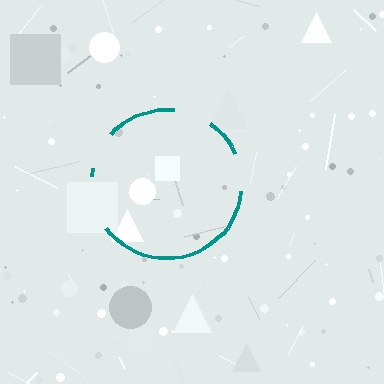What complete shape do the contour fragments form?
The contour fragments form a circle.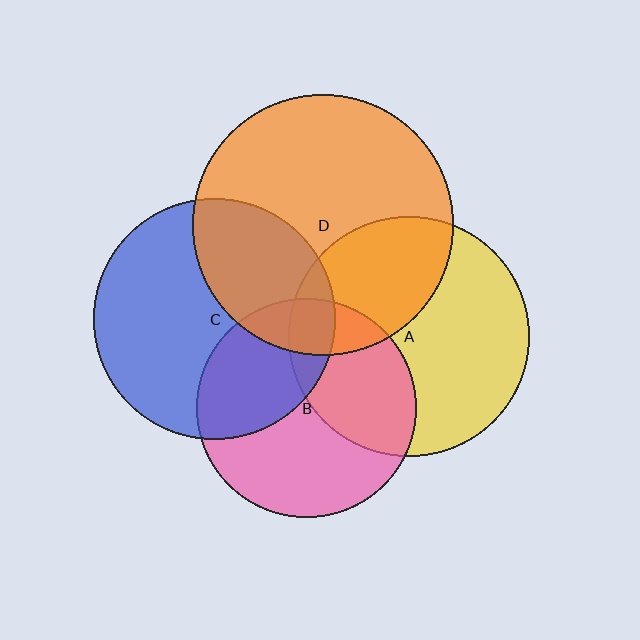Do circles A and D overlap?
Yes.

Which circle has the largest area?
Circle D (orange).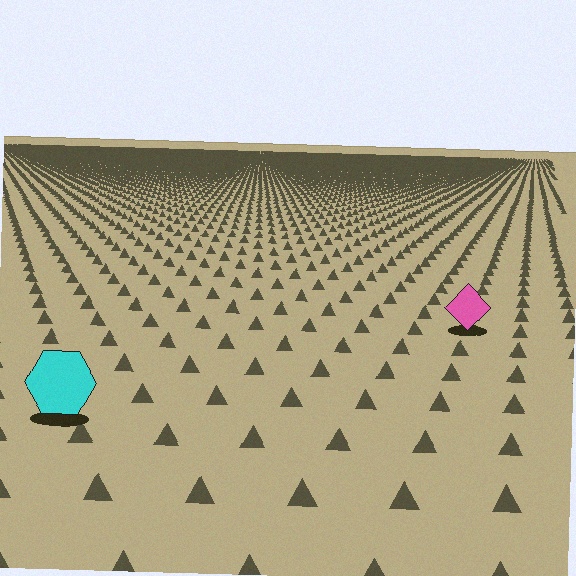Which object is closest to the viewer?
The cyan hexagon is closest. The texture marks near it are larger and more spread out.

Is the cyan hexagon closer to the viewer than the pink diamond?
Yes. The cyan hexagon is closer — you can tell from the texture gradient: the ground texture is coarser near it.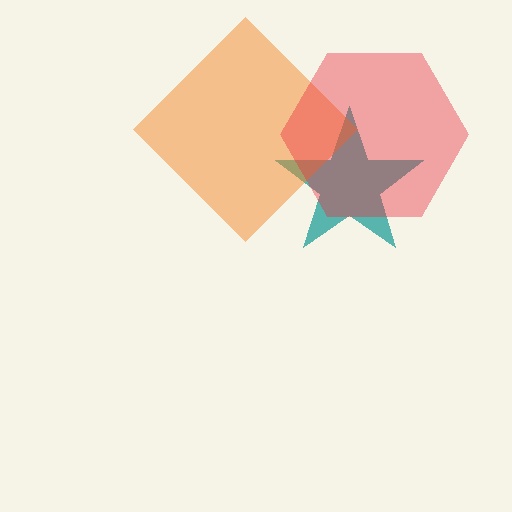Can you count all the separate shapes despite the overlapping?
Yes, there are 3 separate shapes.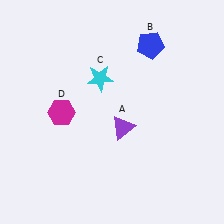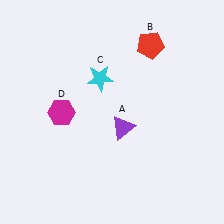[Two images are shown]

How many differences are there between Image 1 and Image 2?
There is 1 difference between the two images.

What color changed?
The pentagon (B) changed from blue in Image 1 to red in Image 2.